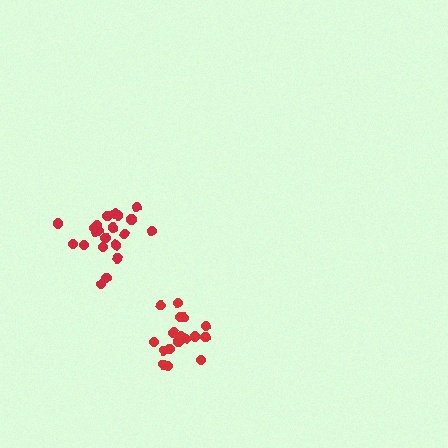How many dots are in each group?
Group 1: 17 dots, Group 2: 21 dots (38 total).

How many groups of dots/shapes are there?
There are 2 groups.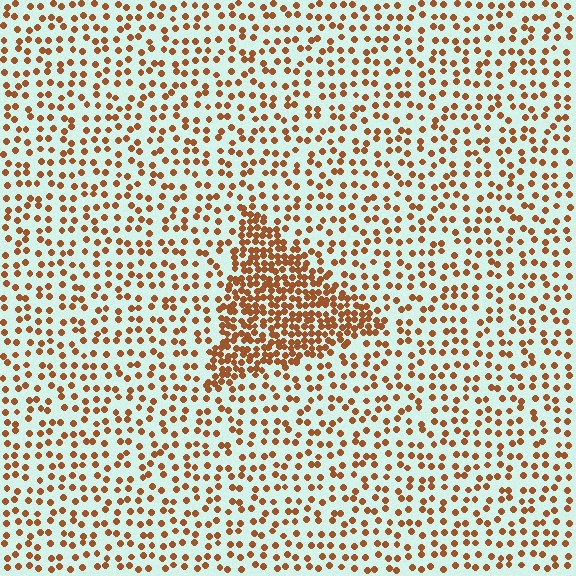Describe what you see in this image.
The image contains small brown elements arranged at two different densities. A triangle-shaped region is visible where the elements are more densely packed than the surrounding area.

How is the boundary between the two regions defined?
The boundary is defined by a change in element density (approximately 2.6x ratio). All elements are the same color, size, and shape.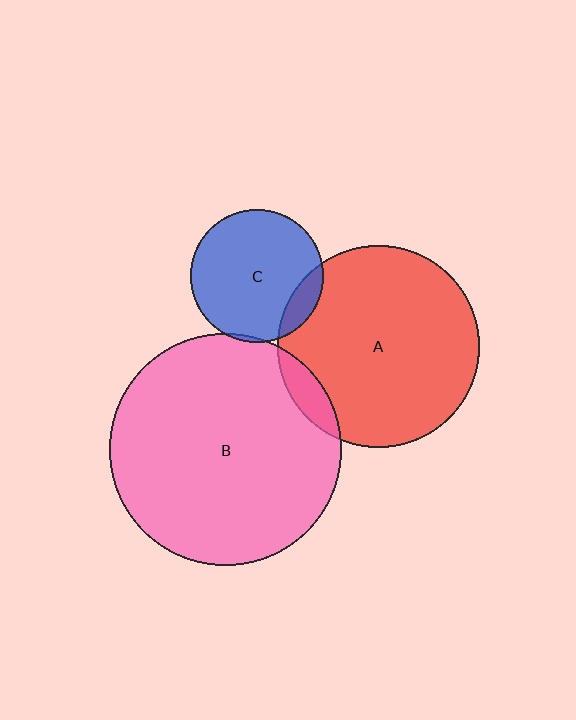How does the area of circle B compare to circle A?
Approximately 1.3 times.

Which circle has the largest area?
Circle B (pink).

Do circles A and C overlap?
Yes.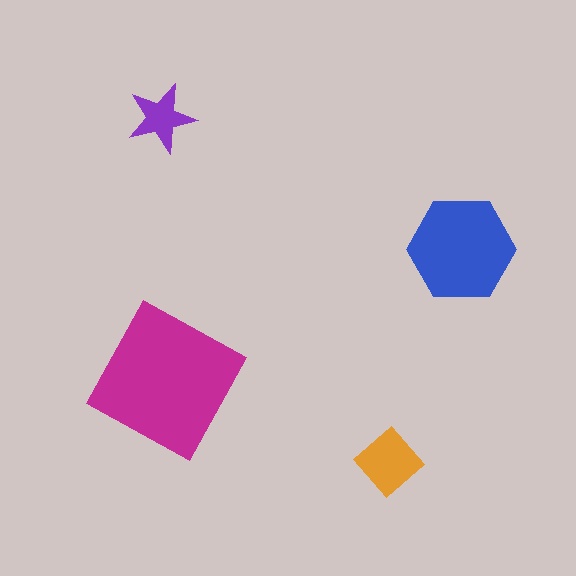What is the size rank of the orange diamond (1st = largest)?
3rd.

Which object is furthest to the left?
The purple star is leftmost.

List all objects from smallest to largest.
The purple star, the orange diamond, the blue hexagon, the magenta square.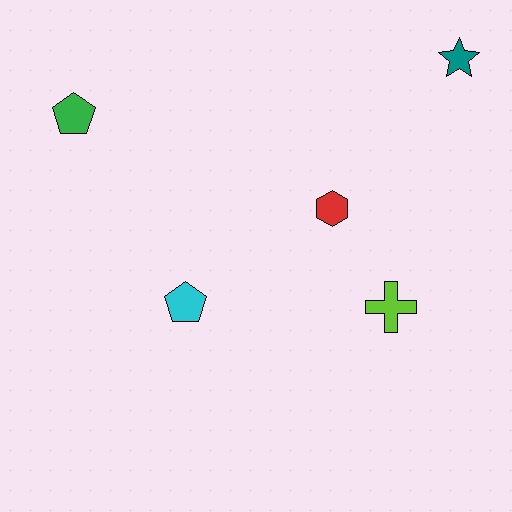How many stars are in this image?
There is 1 star.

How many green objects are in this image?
There is 1 green object.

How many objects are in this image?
There are 5 objects.